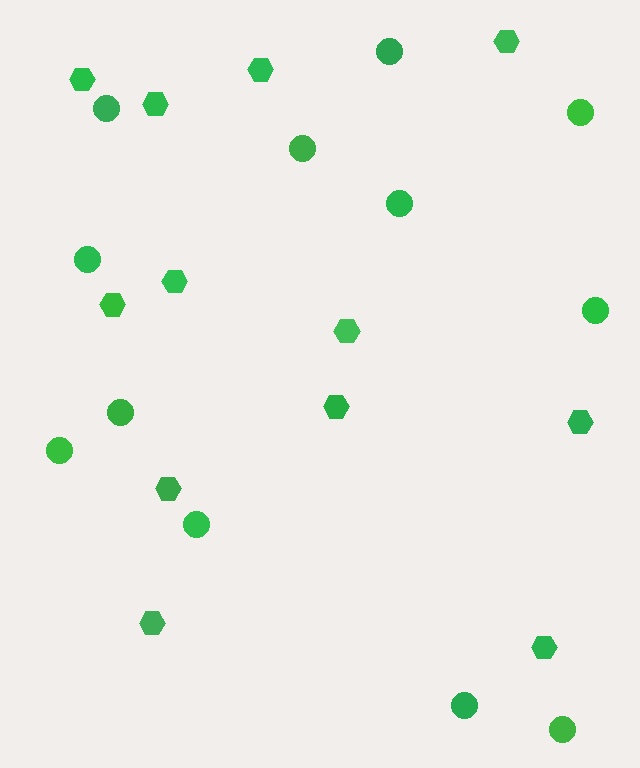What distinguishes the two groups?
There are 2 groups: one group of hexagons (12) and one group of circles (12).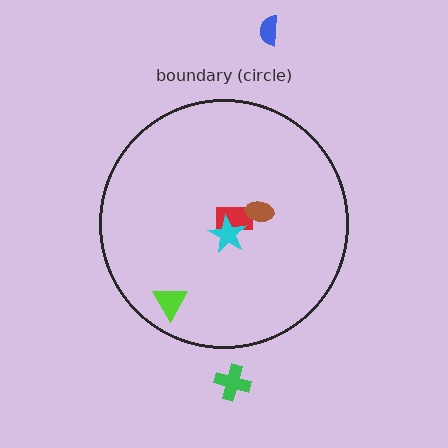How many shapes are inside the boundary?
4 inside, 2 outside.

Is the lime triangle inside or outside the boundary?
Inside.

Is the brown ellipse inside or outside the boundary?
Inside.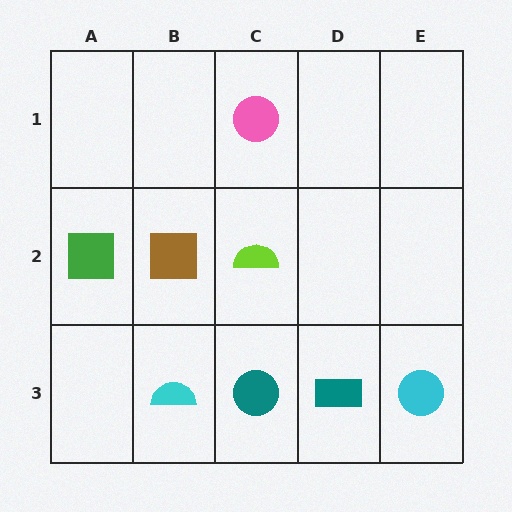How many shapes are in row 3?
4 shapes.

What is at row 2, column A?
A green square.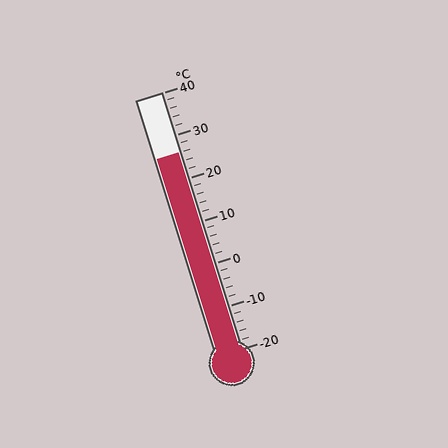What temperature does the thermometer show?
The thermometer shows approximately 26°C.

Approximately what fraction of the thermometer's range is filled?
The thermometer is filled to approximately 75% of its range.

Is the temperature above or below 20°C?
The temperature is above 20°C.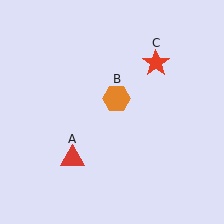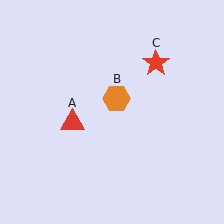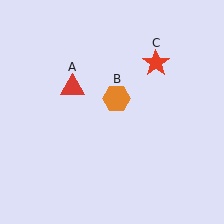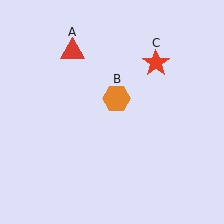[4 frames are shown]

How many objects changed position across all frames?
1 object changed position: red triangle (object A).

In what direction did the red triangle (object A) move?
The red triangle (object A) moved up.